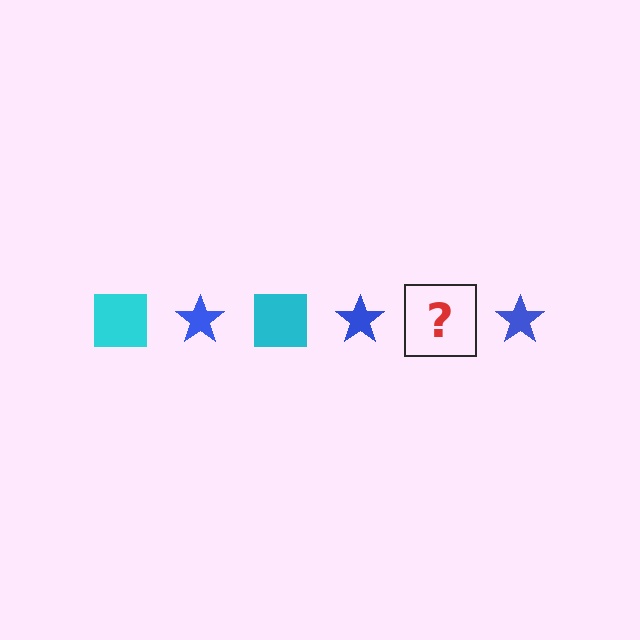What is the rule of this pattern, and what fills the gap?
The rule is that the pattern alternates between cyan square and blue star. The gap should be filled with a cyan square.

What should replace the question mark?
The question mark should be replaced with a cyan square.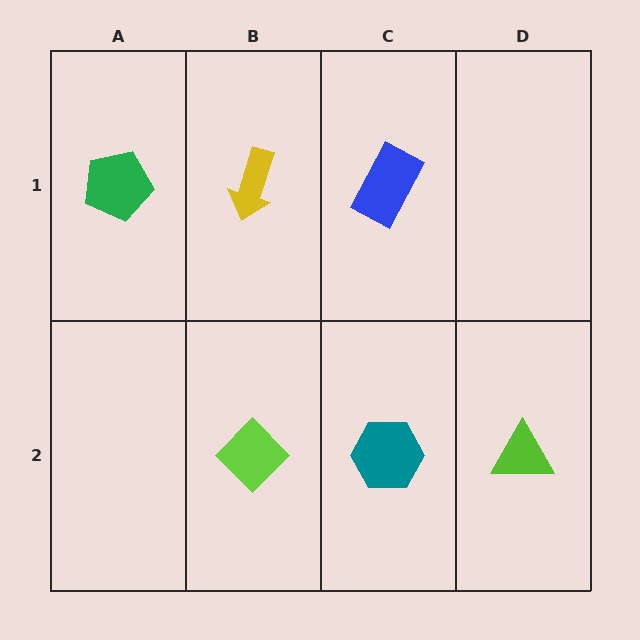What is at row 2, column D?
A lime triangle.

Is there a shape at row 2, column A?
No, that cell is empty.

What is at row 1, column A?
A green pentagon.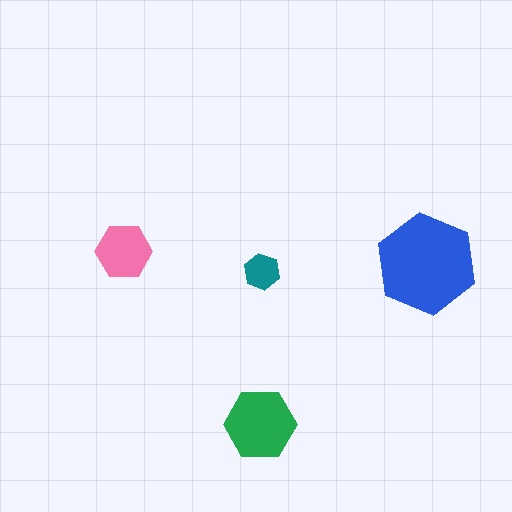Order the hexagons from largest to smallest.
the blue one, the green one, the pink one, the teal one.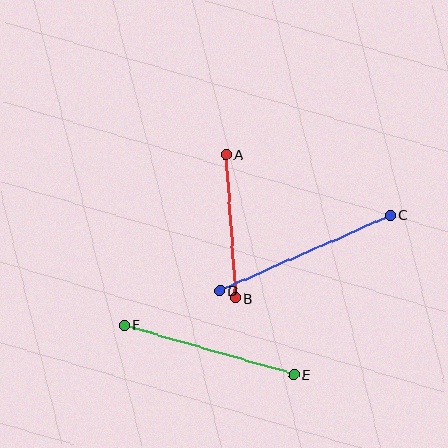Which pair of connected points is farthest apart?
Points C and D are farthest apart.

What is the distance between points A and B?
The distance is approximately 144 pixels.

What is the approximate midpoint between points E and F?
The midpoint is at approximately (209, 350) pixels.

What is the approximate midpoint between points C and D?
The midpoint is at approximately (305, 253) pixels.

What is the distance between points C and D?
The distance is approximately 187 pixels.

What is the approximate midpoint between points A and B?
The midpoint is at approximately (231, 227) pixels.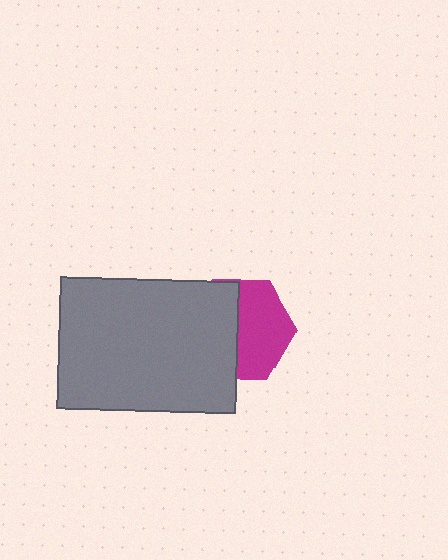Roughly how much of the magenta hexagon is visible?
About half of it is visible (roughly 52%).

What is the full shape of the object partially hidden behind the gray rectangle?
The partially hidden object is a magenta hexagon.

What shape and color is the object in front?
The object in front is a gray rectangle.